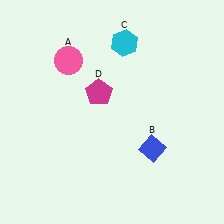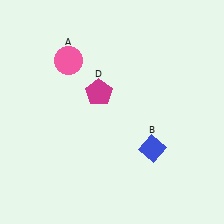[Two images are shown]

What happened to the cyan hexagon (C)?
The cyan hexagon (C) was removed in Image 2. It was in the top-right area of Image 1.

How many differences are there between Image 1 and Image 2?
There is 1 difference between the two images.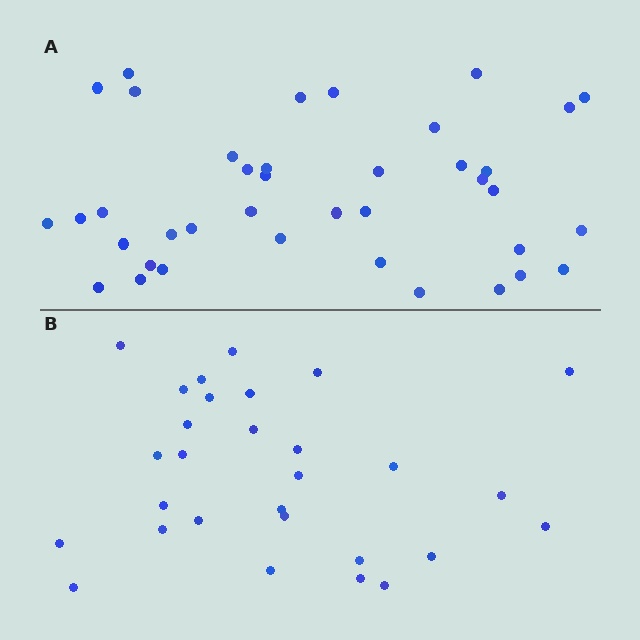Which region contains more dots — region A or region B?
Region A (the top region) has more dots.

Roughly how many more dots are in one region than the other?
Region A has roughly 10 or so more dots than region B.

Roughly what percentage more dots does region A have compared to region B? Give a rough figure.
About 35% more.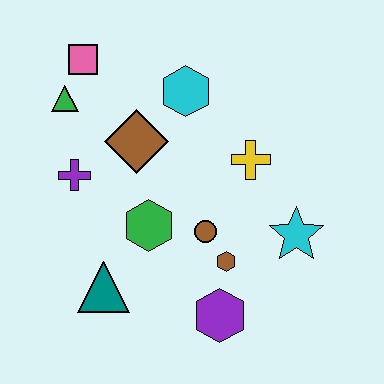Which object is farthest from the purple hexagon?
The pink square is farthest from the purple hexagon.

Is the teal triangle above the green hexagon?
No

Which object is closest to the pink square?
The green triangle is closest to the pink square.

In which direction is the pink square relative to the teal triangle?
The pink square is above the teal triangle.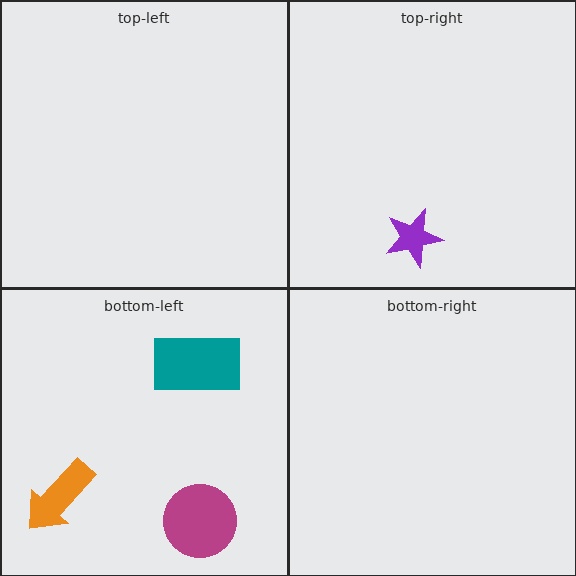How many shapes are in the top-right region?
1.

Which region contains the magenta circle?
The bottom-left region.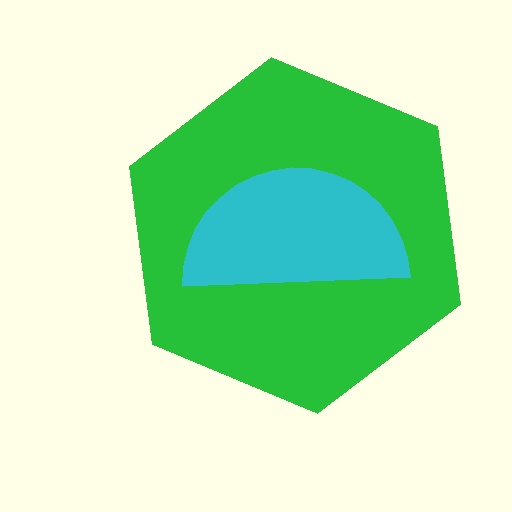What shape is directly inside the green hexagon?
The cyan semicircle.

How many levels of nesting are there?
2.